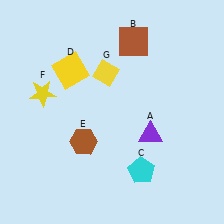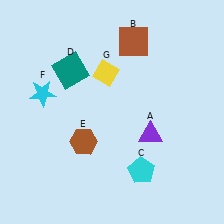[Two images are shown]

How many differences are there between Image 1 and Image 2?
There are 2 differences between the two images.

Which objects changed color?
D changed from yellow to teal. F changed from yellow to cyan.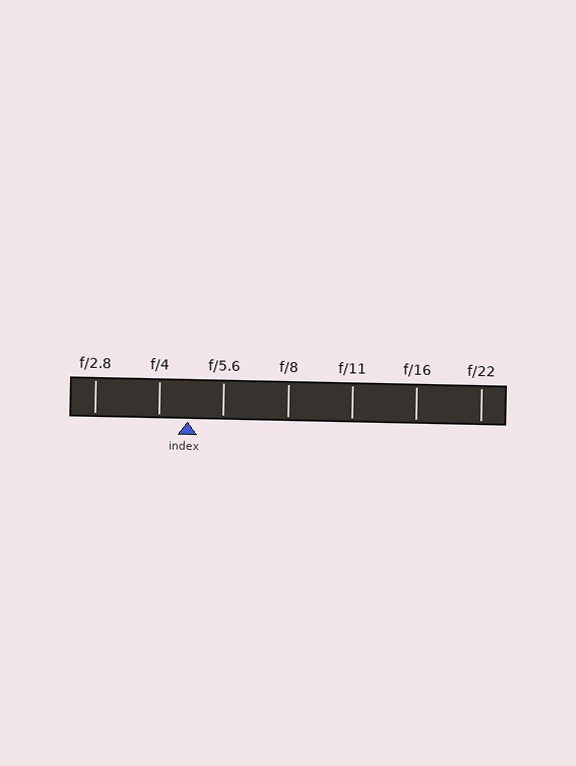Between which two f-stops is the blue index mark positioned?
The index mark is between f/4 and f/5.6.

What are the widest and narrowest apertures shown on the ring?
The widest aperture shown is f/2.8 and the narrowest is f/22.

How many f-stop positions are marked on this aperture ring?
There are 7 f-stop positions marked.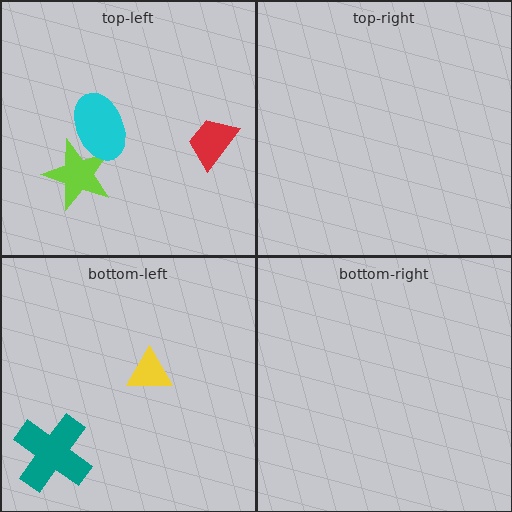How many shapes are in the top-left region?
3.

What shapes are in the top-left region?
The lime star, the red trapezoid, the cyan ellipse.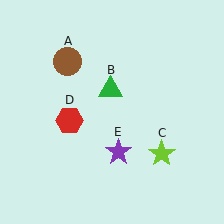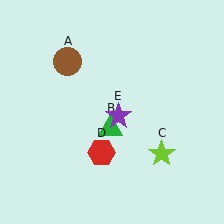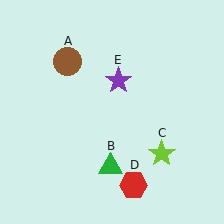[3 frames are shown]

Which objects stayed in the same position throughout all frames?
Brown circle (object A) and lime star (object C) remained stationary.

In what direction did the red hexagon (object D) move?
The red hexagon (object D) moved down and to the right.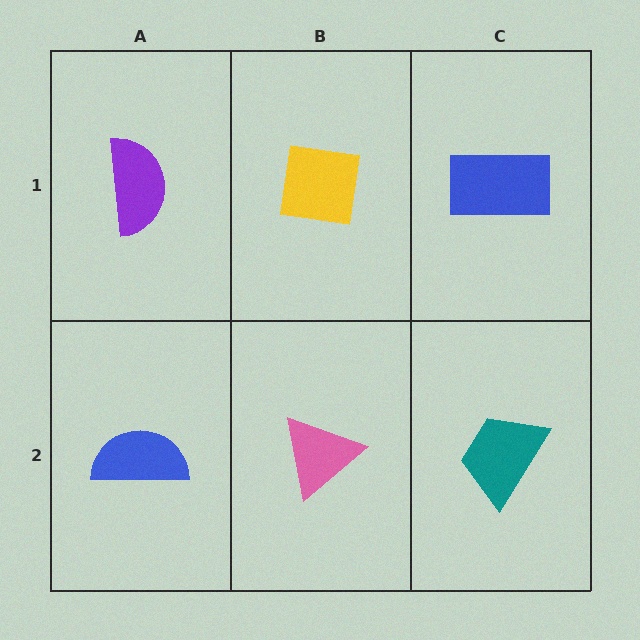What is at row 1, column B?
A yellow square.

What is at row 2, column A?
A blue semicircle.